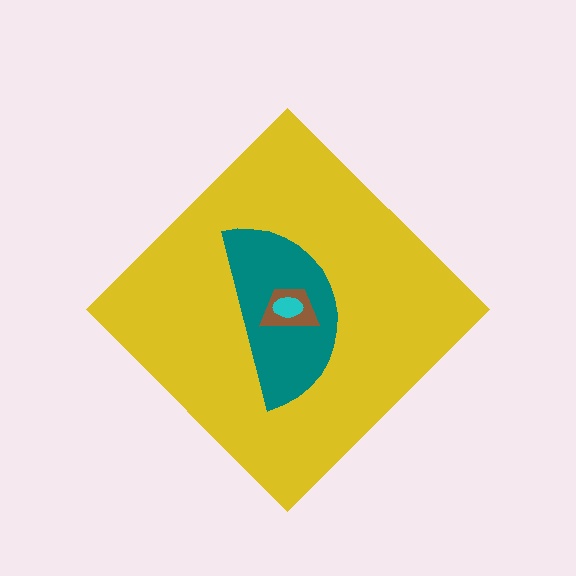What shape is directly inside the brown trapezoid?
The cyan ellipse.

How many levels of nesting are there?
4.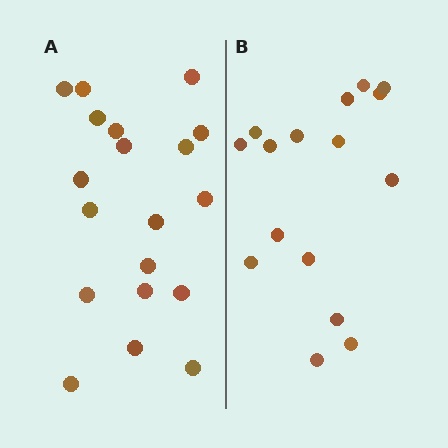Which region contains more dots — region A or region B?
Region A (the left region) has more dots.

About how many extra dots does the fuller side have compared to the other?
Region A has just a few more — roughly 2 or 3 more dots than region B.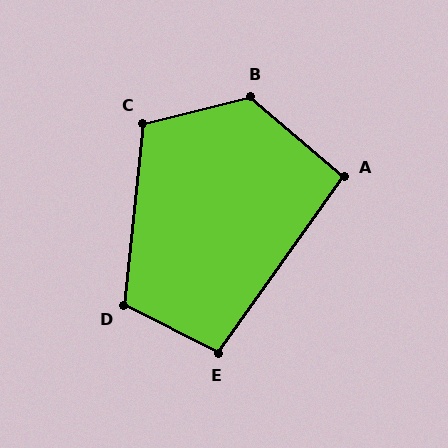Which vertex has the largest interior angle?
B, at approximately 126 degrees.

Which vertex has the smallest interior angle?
A, at approximately 95 degrees.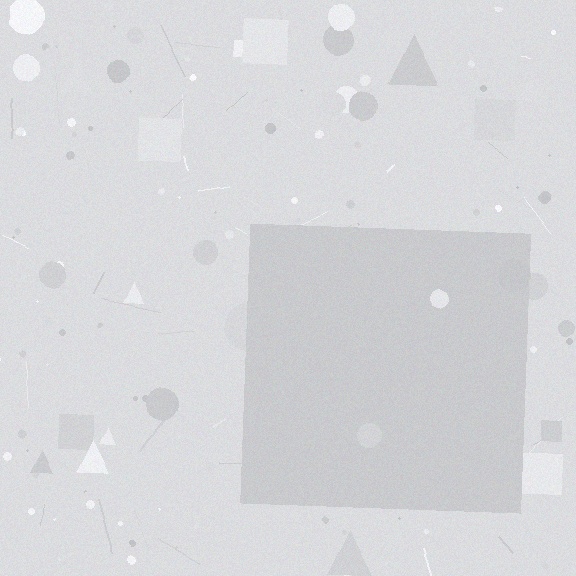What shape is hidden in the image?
A square is hidden in the image.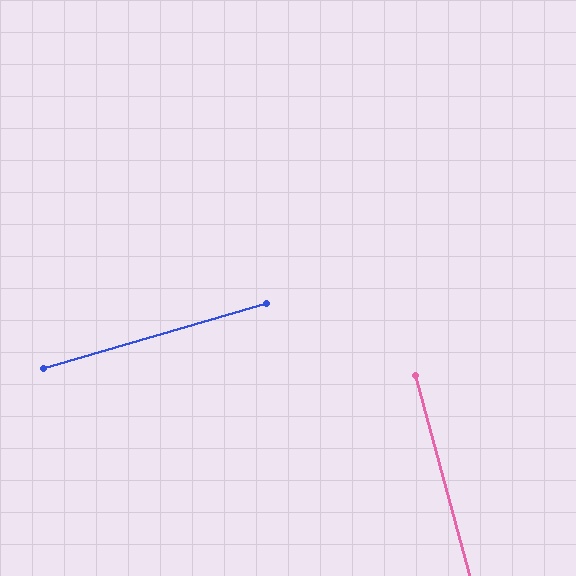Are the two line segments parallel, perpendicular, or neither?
Perpendicular — they meet at approximately 89°.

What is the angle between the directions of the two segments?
Approximately 89 degrees.